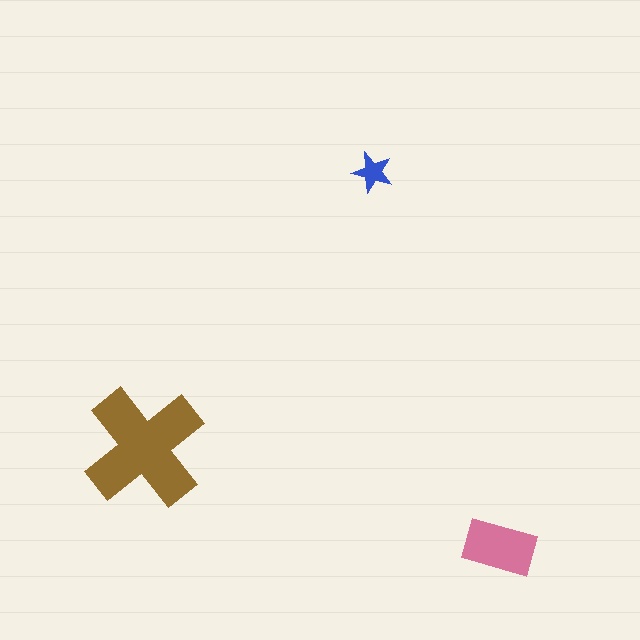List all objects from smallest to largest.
The blue star, the pink rectangle, the brown cross.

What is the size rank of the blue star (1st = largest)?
3rd.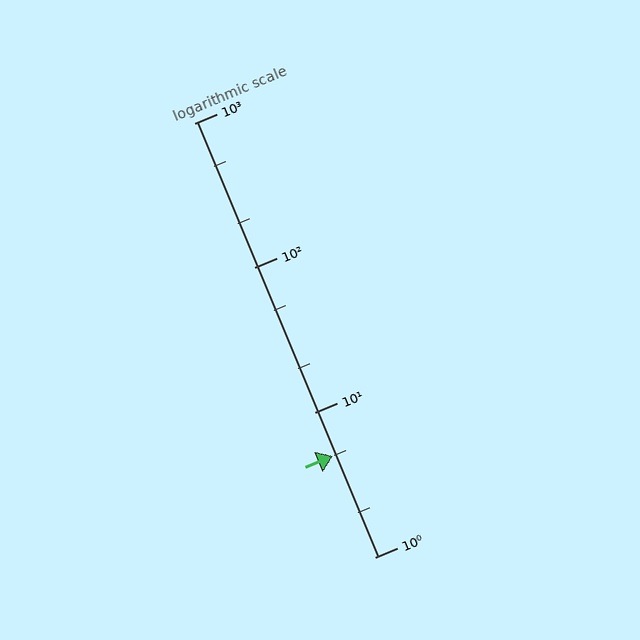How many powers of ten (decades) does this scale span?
The scale spans 3 decades, from 1 to 1000.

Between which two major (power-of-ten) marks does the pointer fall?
The pointer is between 1 and 10.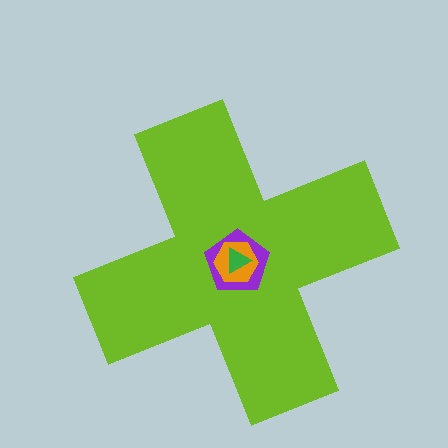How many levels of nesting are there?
4.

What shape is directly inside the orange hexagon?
The green triangle.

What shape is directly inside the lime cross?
The purple pentagon.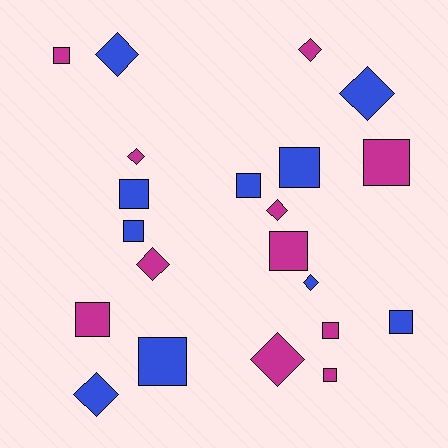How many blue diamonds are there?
There are 4 blue diamonds.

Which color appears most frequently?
Magenta, with 11 objects.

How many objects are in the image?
There are 21 objects.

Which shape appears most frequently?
Square, with 12 objects.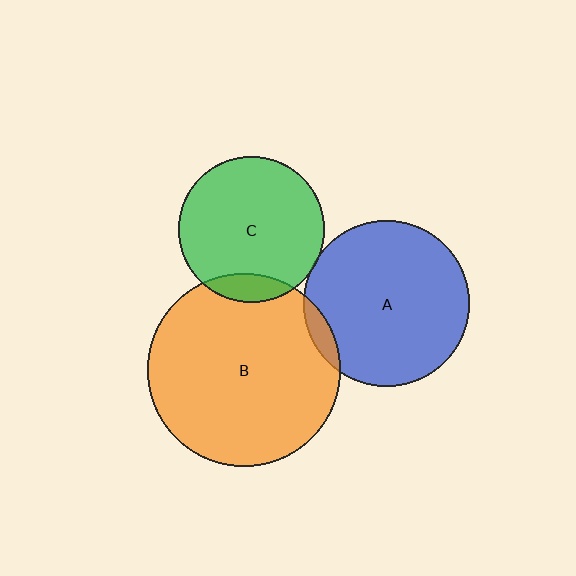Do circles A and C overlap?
Yes.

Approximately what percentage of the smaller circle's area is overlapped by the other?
Approximately 5%.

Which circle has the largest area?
Circle B (orange).